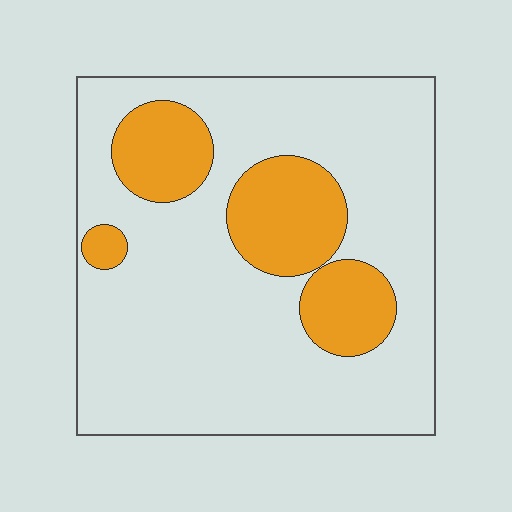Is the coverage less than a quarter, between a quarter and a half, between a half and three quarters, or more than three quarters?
Less than a quarter.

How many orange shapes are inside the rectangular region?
4.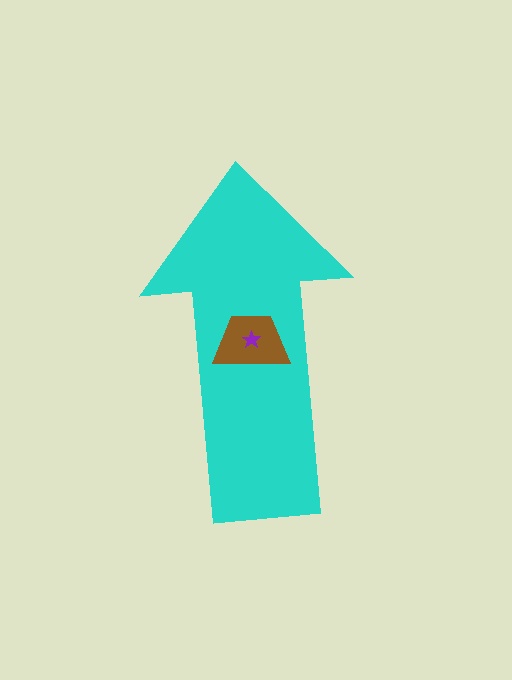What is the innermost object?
The purple star.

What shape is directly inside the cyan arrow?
The brown trapezoid.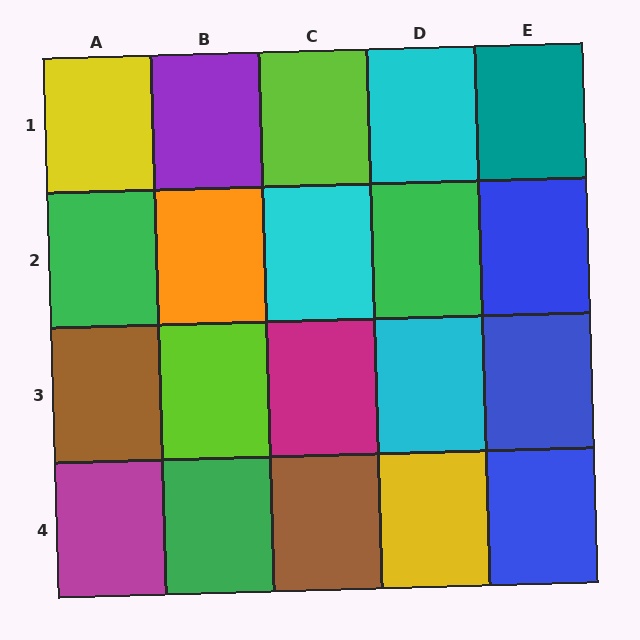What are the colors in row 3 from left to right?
Brown, lime, magenta, cyan, blue.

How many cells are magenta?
2 cells are magenta.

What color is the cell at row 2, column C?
Cyan.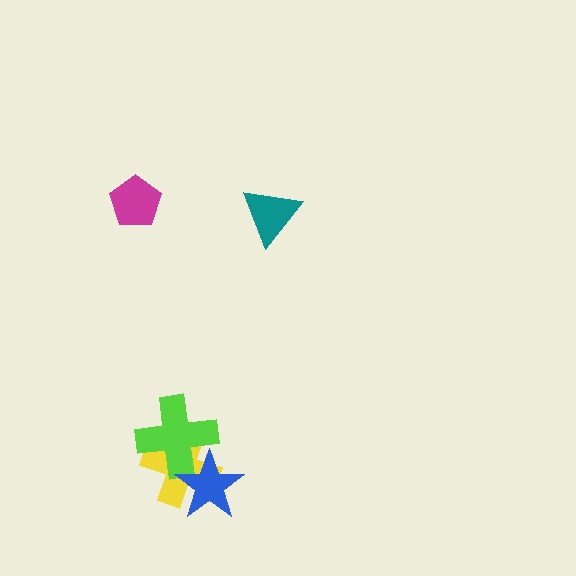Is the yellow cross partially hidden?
Yes, it is partially covered by another shape.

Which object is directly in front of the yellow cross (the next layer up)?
The lime cross is directly in front of the yellow cross.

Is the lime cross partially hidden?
Yes, it is partially covered by another shape.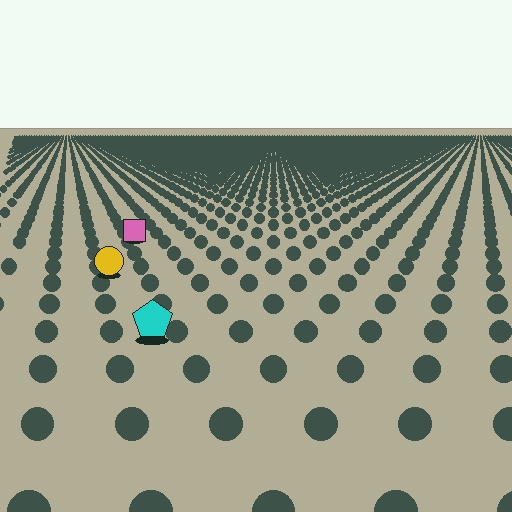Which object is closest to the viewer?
The cyan pentagon is closest. The texture marks near it are larger and more spread out.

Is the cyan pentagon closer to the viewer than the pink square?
Yes. The cyan pentagon is closer — you can tell from the texture gradient: the ground texture is coarser near it.